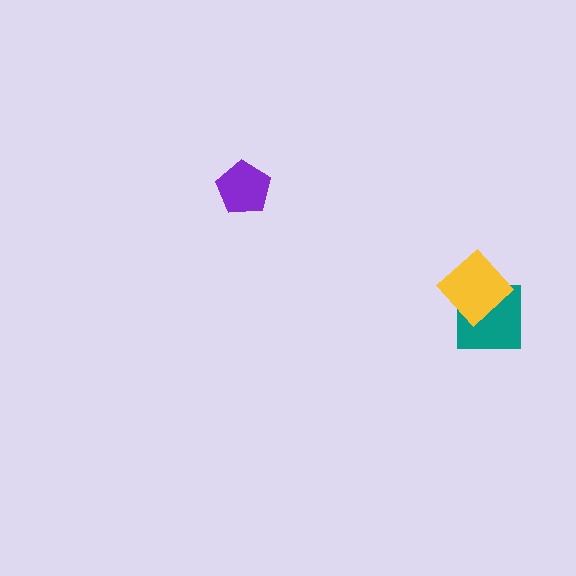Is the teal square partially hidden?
Yes, it is partially covered by another shape.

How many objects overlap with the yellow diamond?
1 object overlaps with the yellow diamond.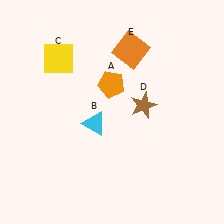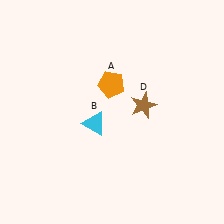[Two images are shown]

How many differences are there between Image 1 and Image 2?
There are 2 differences between the two images.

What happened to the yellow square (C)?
The yellow square (C) was removed in Image 2. It was in the top-left area of Image 1.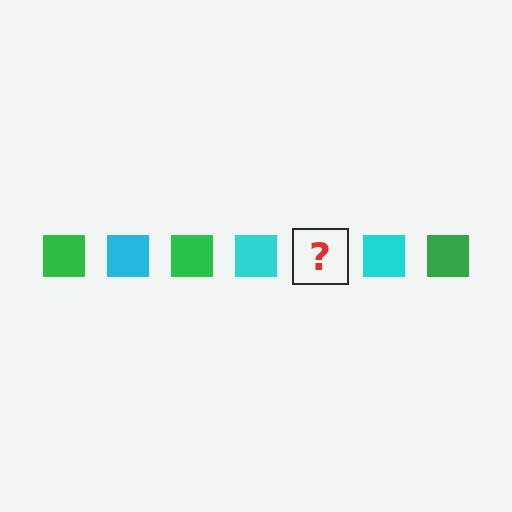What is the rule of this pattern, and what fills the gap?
The rule is that the pattern cycles through green, cyan squares. The gap should be filled with a green square.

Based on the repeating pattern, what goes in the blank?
The blank should be a green square.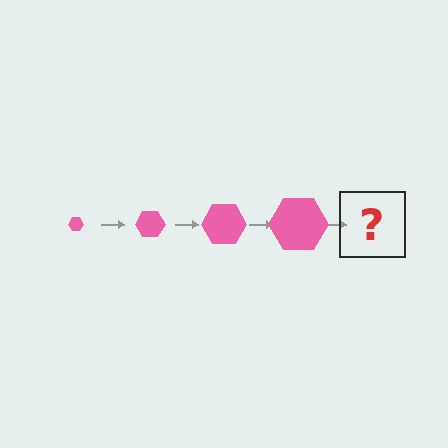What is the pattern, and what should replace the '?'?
The pattern is that the hexagon gets progressively larger each step. The '?' should be a pink hexagon, larger than the previous one.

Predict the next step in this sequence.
The next step is a pink hexagon, larger than the previous one.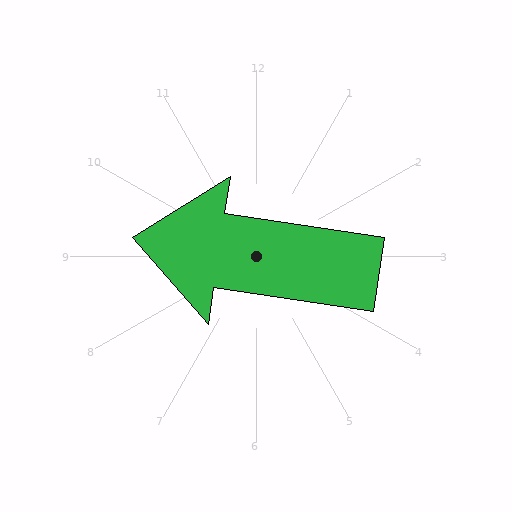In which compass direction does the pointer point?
West.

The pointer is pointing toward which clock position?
Roughly 9 o'clock.